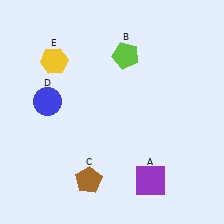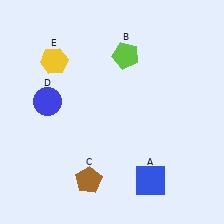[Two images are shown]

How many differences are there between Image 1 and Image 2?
There is 1 difference between the two images.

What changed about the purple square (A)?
In Image 1, A is purple. In Image 2, it changed to blue.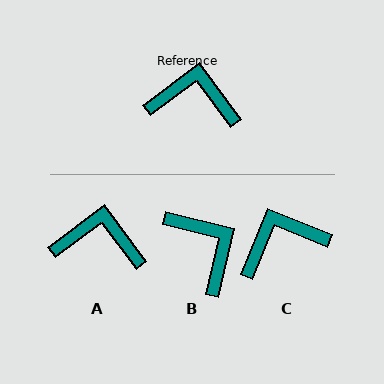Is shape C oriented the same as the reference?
No, it is off by about 31 degrees.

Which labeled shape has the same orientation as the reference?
A.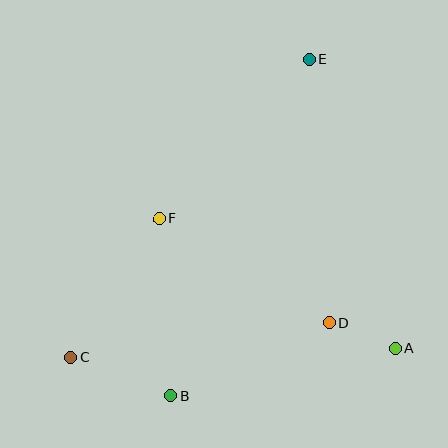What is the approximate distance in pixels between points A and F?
The distance between A and F is approximately 269 pixels.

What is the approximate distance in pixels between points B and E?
The distance between B and E is approximately 364 pixels.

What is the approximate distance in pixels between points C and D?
The distance between C and D is approximately 261 pixels.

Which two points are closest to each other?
Points A and D are closest to each other.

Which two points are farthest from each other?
Points C and E are farthest from each other.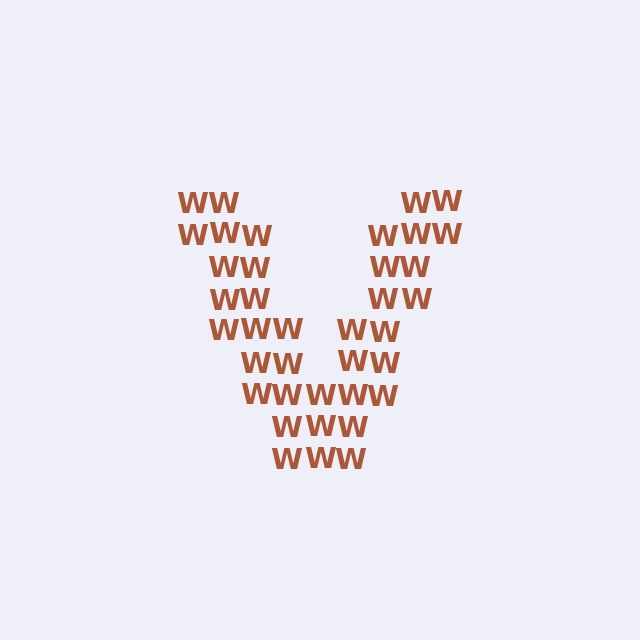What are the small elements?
The small elements are letter W's.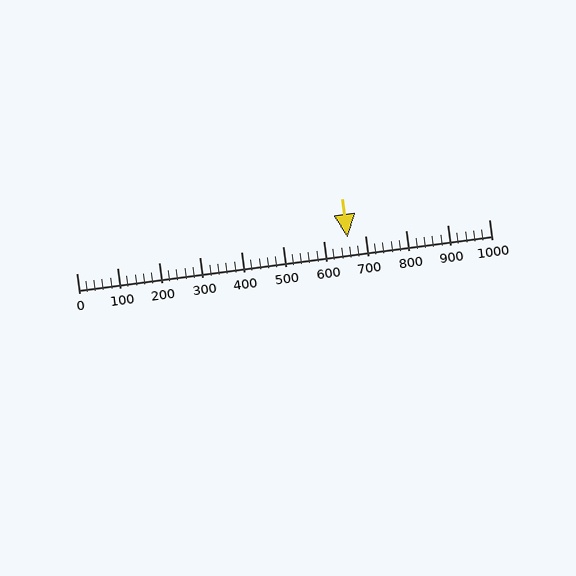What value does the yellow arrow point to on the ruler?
The yellow arrow points to approximately 656.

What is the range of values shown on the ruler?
The ruler shows values from 0 to 1000.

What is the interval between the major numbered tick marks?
The major tick marks are spaced 100 units apart.